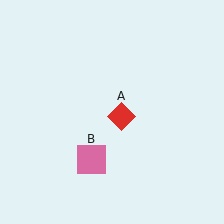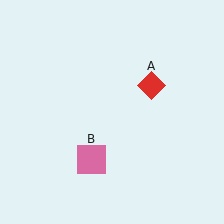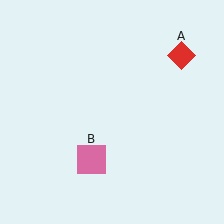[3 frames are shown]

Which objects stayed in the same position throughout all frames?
Pink square (object B) remained stationary.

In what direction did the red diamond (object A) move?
The red diamond (object A) moved up and to the right.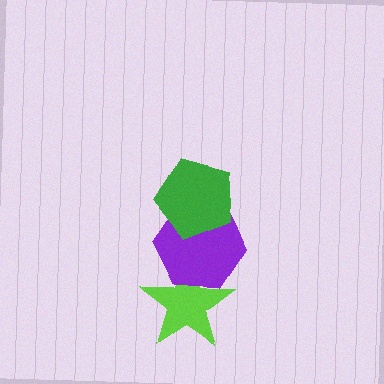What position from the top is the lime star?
The lime star is 3rd from the top.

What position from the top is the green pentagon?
The green pentagon is 1st from the top.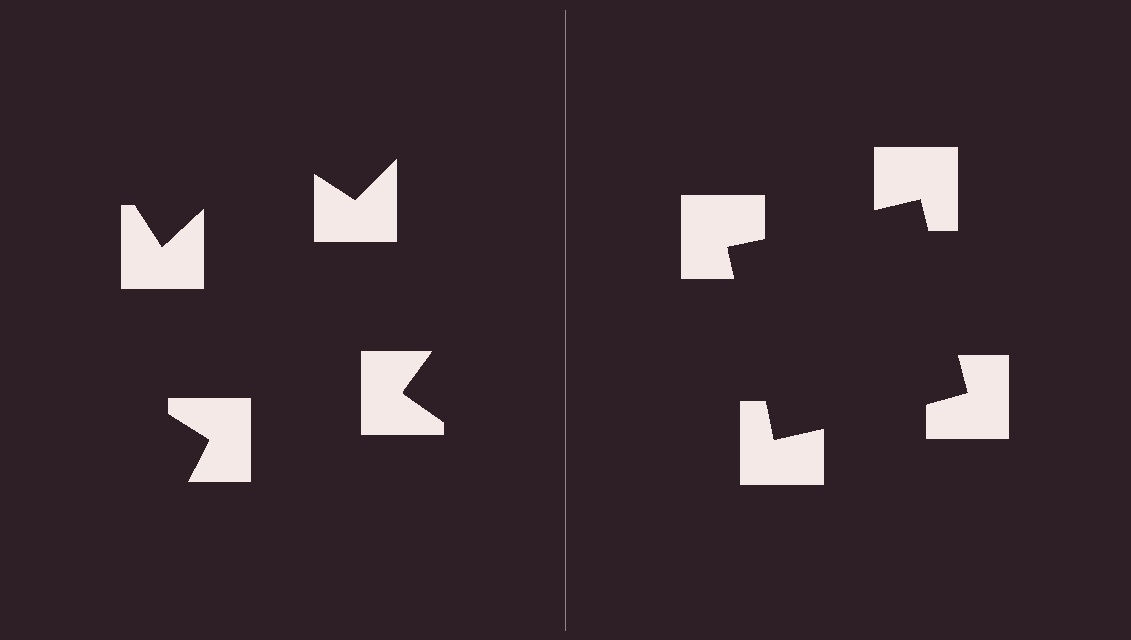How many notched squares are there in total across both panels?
8 — 4 on each side.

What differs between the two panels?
The notched squares are positioned identically on both sides; only the wedge orientations differ. On the right they align to a square; on the left they are misaligned.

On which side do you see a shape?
An illusory square appears on the right side. On the left side the wedge cuts are rotated, so no coherent shape forms.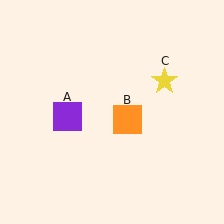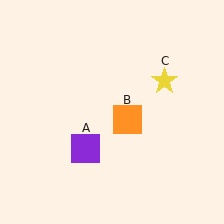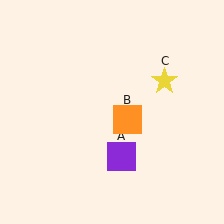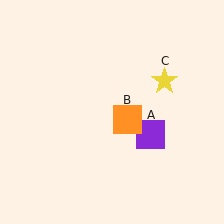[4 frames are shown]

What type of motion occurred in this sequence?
The purple square (object A) rotated counterclockwise around the center of the scene.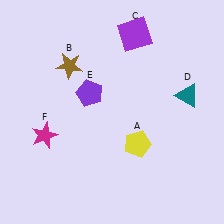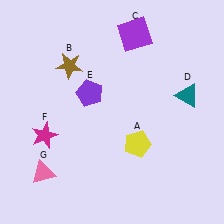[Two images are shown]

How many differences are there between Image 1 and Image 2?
There is 1 difference between the two images.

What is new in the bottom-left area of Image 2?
A pink triangle (G) was added in the bottom-left area of Image 2.